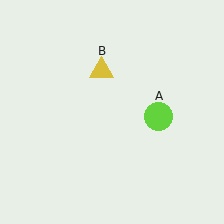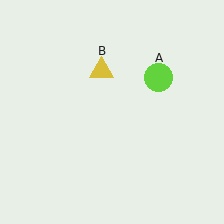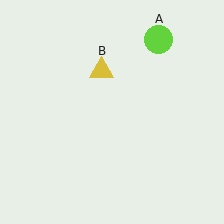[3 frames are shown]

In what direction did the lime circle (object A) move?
The lime circle (object A) moved up.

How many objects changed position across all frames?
1 object changed position: lime circle (object A).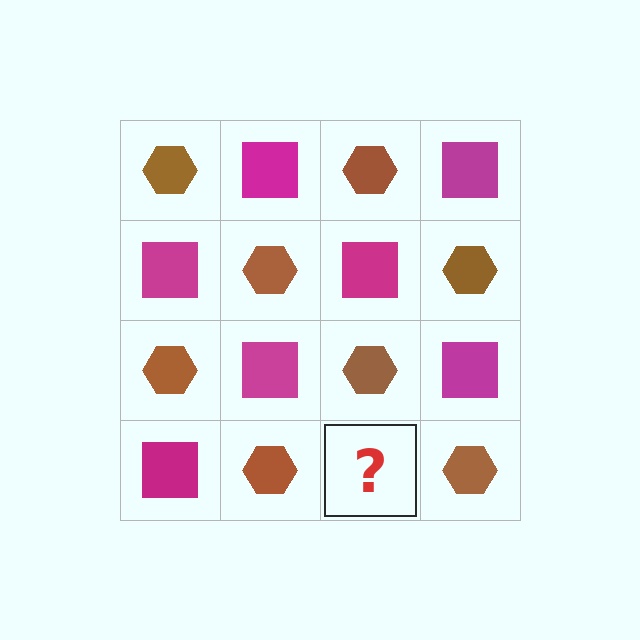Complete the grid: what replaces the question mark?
The question mark should be replaced with a magenta square.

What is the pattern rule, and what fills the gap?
The rule is that it alternates brown hexagon and magenta square in a checkerboard pattern. The gap should be filled with a magenta square.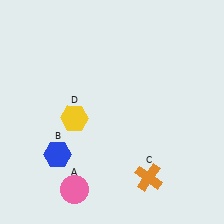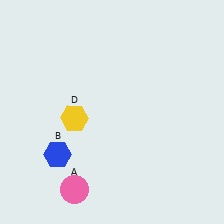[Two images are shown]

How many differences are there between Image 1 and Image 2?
There is 1 difference between the two images.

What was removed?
The orange cross (C) was removed in Image 2.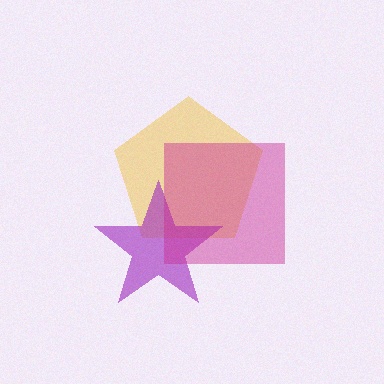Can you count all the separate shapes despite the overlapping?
Yes, there are 3 separate shapes.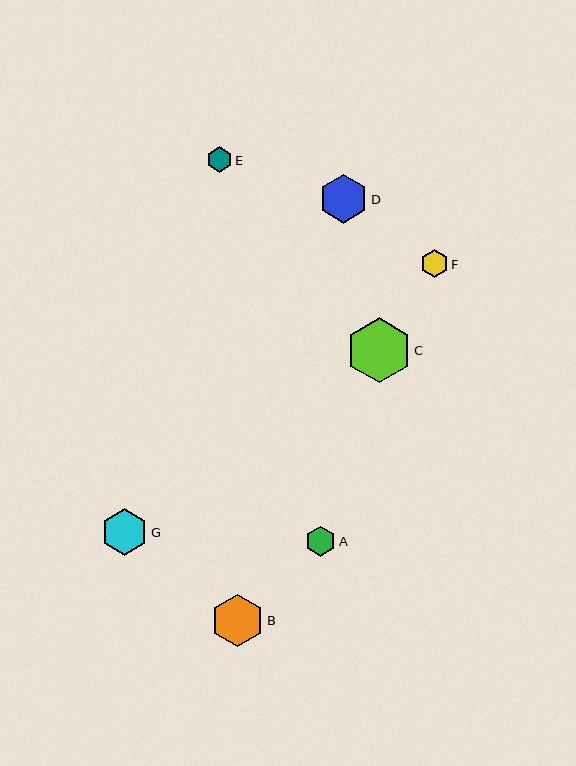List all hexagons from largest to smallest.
From largest to smallest: C, B, D, G, A, F, E.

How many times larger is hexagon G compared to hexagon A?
Hexagon G is approximately 1.5 times the size of hexagon A.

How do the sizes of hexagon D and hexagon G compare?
Hexagon D and hexagon G are approximately the same size.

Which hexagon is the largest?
Hexagon C is the largest with a size of approximately 65 pixels.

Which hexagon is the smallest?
Hexagon E is the smallest with a size of approximately 26 pixels.